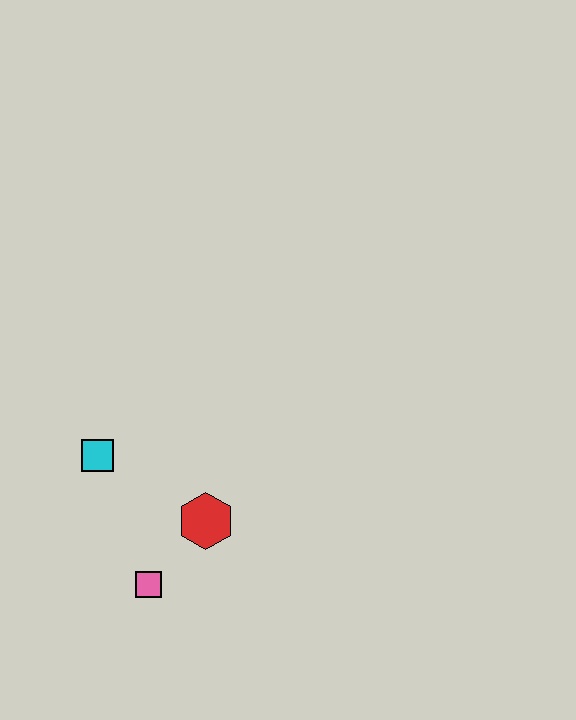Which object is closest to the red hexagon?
The pink square is closest to the red hexagon.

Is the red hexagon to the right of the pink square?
Yes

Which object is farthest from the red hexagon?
The cyan square is farthest from the red hexagon.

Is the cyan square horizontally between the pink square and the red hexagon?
No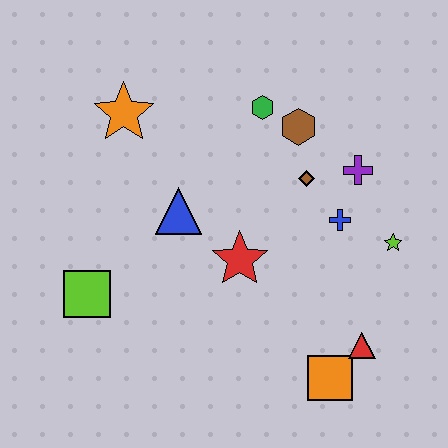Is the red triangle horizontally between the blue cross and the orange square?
No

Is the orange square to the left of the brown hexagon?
No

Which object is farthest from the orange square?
The orange star is farthest from the orange square.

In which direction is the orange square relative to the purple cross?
The orange square is below the purple cross.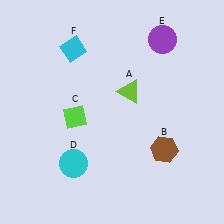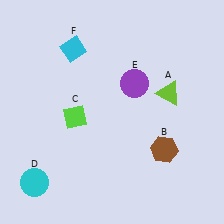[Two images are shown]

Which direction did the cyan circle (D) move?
The cyan circle (D) moved left.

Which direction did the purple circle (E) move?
The purple circle (E) moved down.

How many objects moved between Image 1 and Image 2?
3 objects moved between the two images.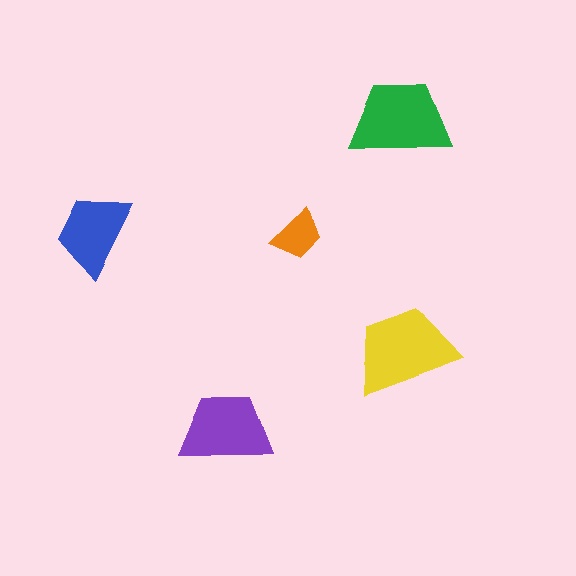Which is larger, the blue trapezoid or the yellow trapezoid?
The yellow one.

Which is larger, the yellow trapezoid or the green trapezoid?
The yellow one.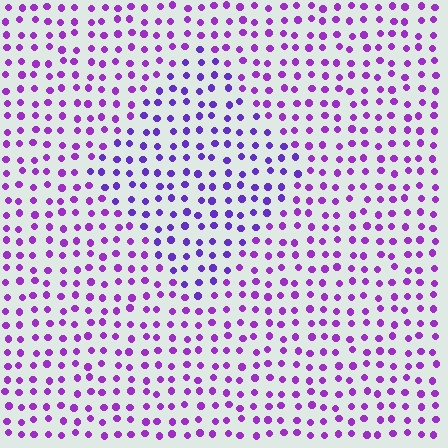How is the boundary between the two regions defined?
The boundary is defined purely by a slight shift in hue (about 23 degrees). Spacing, size, and orientation are identical on both sides.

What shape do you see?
I see a diamond.